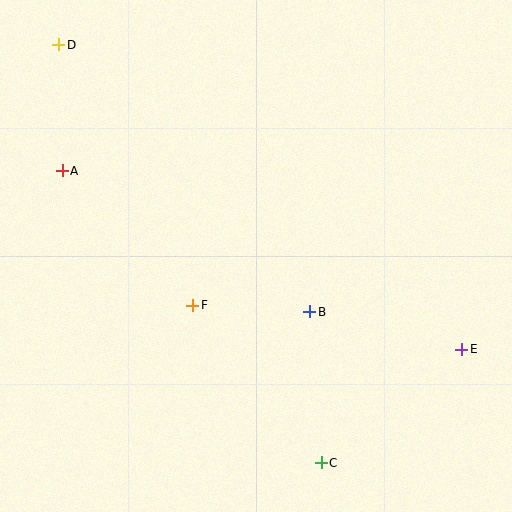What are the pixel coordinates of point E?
Point E is at (462, 349).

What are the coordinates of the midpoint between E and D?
The midpoint between E and D is at (260, 197).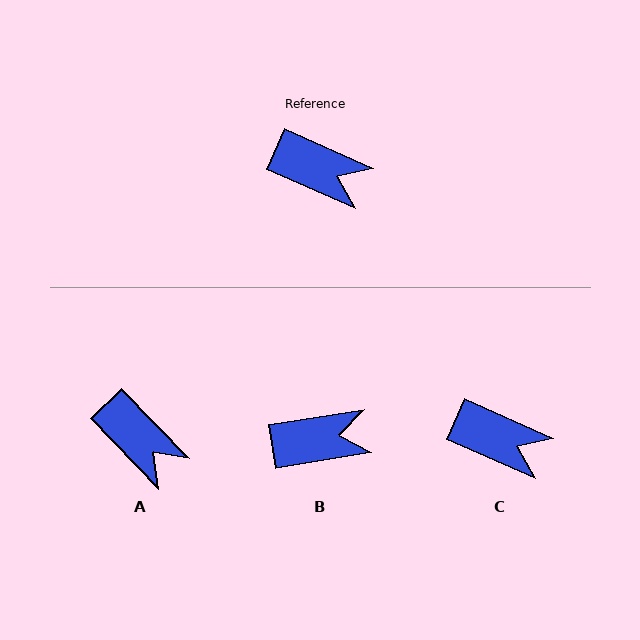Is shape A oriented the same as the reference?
No, it is off by about 22 degrees.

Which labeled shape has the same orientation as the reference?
C.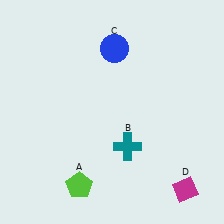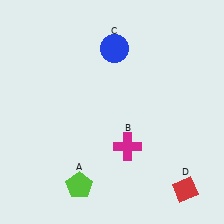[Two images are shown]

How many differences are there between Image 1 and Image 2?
There are 2 differences between the two images.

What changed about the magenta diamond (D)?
In Image 1, D is magenta. In Image 2, it changed to red.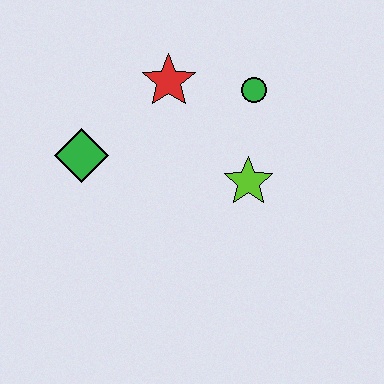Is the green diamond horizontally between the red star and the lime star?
No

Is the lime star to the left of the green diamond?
No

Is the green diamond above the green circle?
No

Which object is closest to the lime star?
The green circle is closest to the lime star.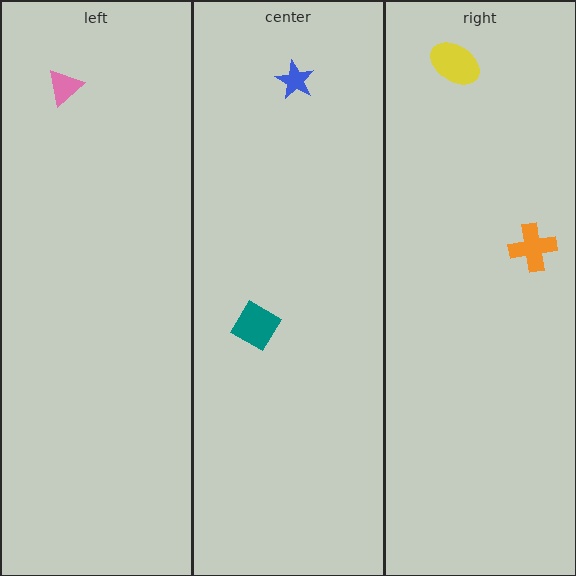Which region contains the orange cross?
The right region.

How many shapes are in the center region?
2.